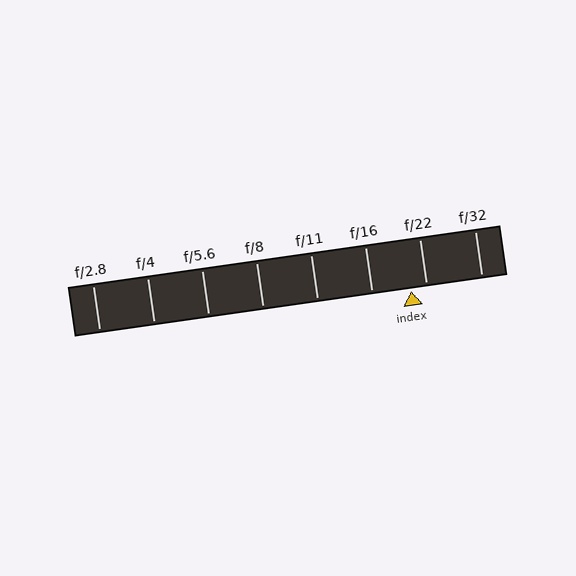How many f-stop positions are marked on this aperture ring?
There are 8 f-stop positions marked.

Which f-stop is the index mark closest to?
The index mark is closest to f/22.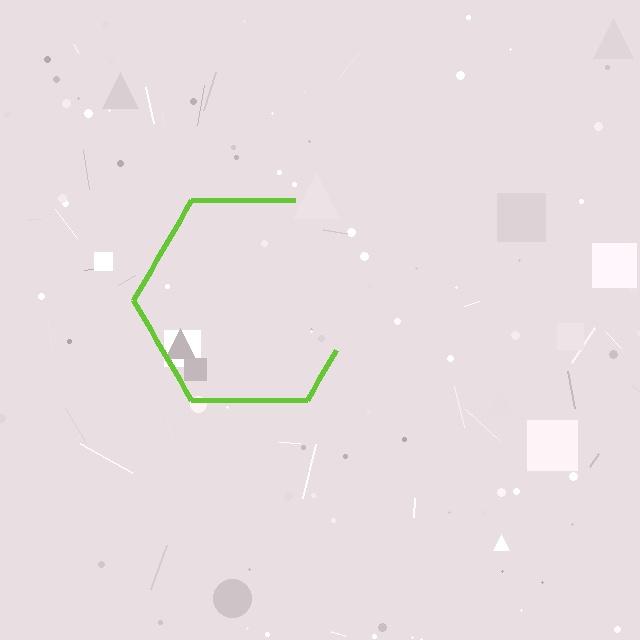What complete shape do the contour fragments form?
The contour fragments form a hexagon.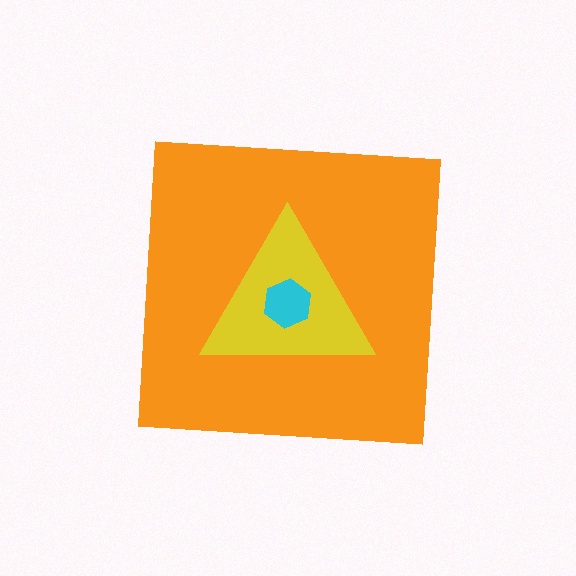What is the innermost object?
The cyan hexagon.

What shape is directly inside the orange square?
The yellow triangle.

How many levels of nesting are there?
3.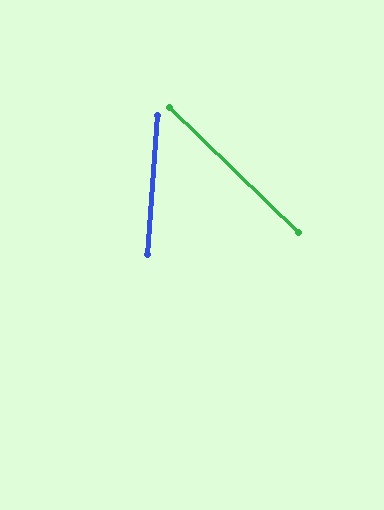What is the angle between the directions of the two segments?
Approximately 50 degrees.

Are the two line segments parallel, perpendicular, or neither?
Neither parallel nor perpendicular — they differ by about 50°.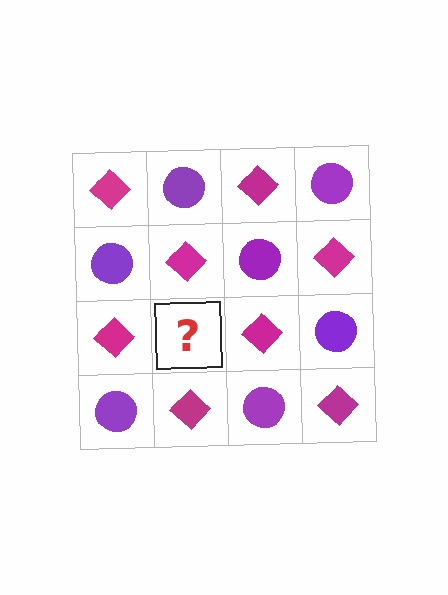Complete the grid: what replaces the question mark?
The question mark should be replaced with a purple circle.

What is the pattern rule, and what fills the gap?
The rule is that it alternates magenta diamond and purple circle in a checkerboard pattern. The gap should be filled with a purple circle.